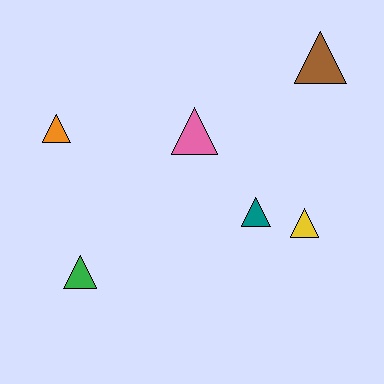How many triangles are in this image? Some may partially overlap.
There are 6 triangles.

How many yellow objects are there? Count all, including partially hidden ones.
There is 1 yellow object.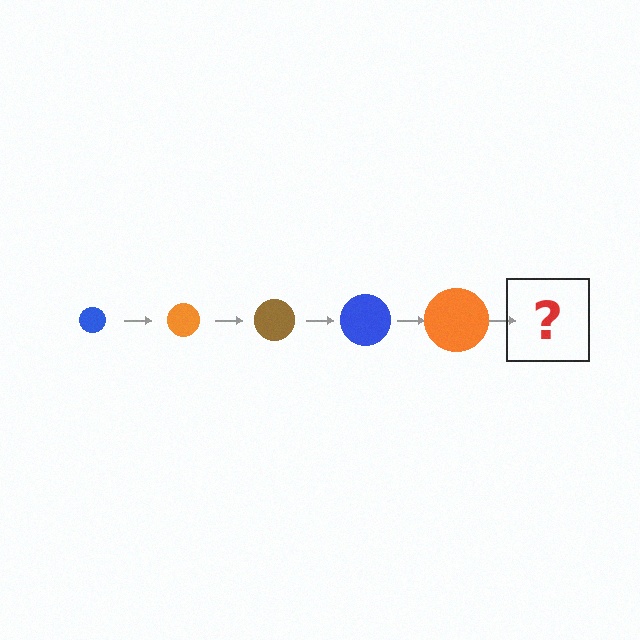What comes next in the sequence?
The next element should be a brown circle, larger than the previous one.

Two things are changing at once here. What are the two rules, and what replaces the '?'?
The two rules are that the circle grows larger each step and the color cycles through blue, orange, and brown. The '?' should be a brown circle, larger than the previous one.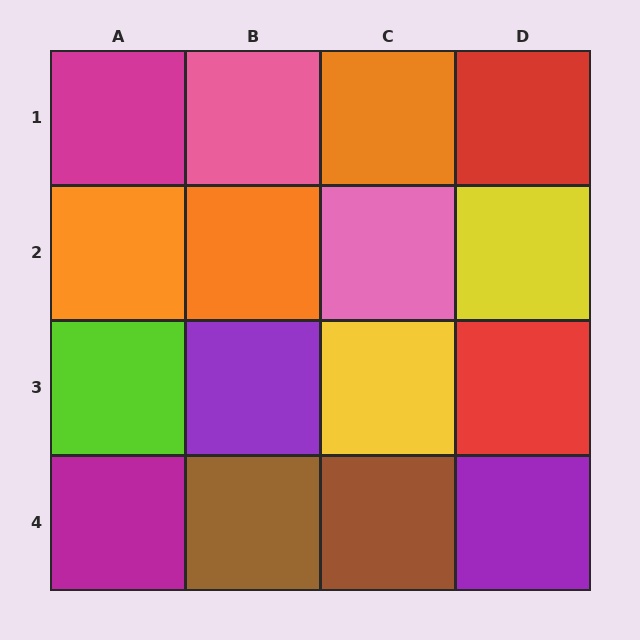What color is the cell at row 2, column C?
Pink.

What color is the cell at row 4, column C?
Brown.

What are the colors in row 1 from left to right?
Magenta, pink, orange, red.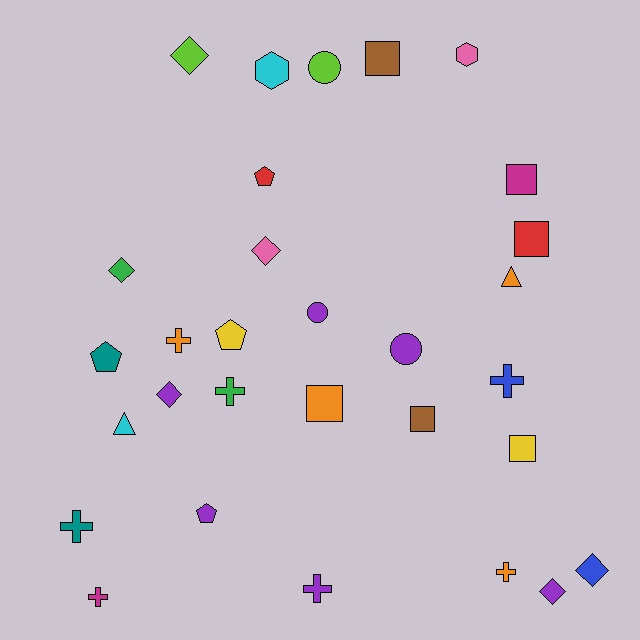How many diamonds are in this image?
There are 6 diamonds.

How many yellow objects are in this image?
There are 2 yellow objects.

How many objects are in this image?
There are 30 objects.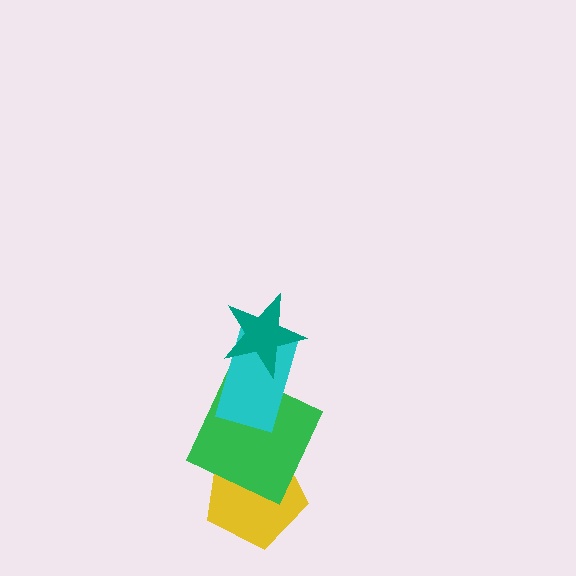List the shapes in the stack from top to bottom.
From top to bottom: the teal star, the cyan rectangle, the green square, the yellow pentagon.